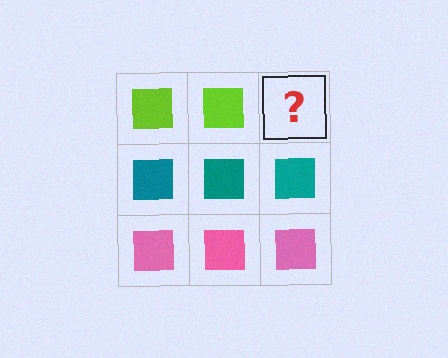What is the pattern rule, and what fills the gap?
The rule is that each row has a consistent color. The gap should be filled with a lime square.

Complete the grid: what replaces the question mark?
The question mark should be replaced with a lime square.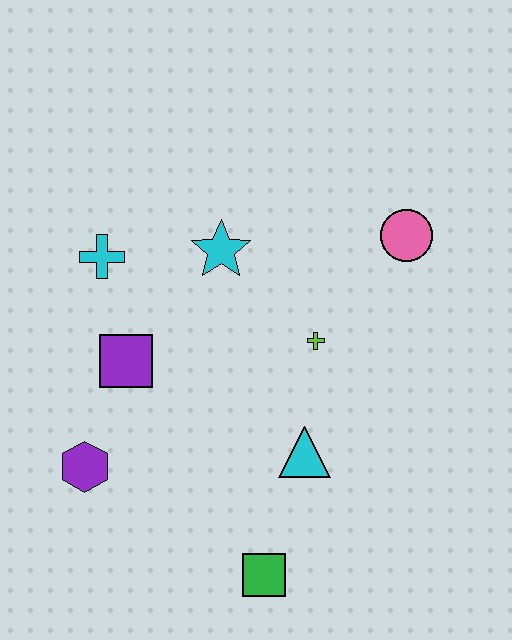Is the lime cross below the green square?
No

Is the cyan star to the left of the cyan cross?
No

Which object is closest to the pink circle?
The lime cross is closest to the pink circle.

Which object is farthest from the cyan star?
The green square is farthest from the cyan star.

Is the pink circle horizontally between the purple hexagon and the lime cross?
No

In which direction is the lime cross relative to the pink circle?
The lime cross is below the pink circle.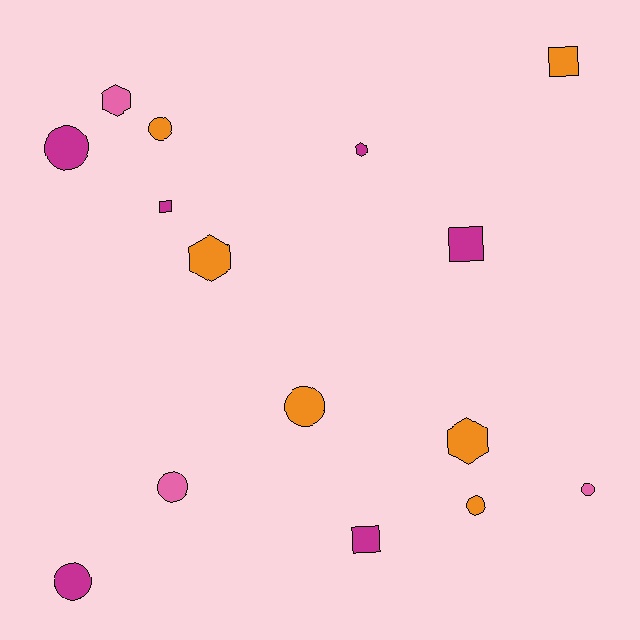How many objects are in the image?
There are 15 objects.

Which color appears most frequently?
Magenta, with 6 objects.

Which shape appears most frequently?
Circle, with 7 objects.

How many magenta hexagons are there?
There is 1 magenta hexagon.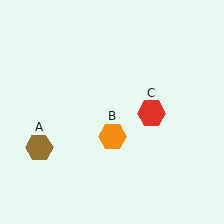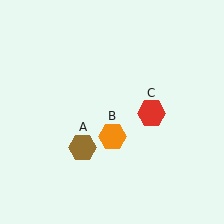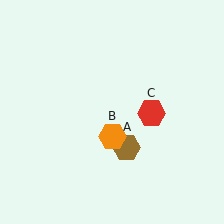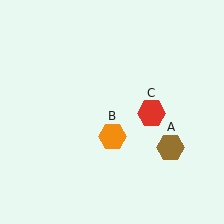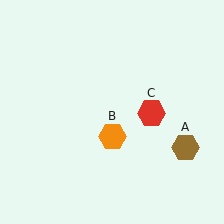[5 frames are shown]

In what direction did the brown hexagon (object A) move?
The brown hexagon (object A) moved right.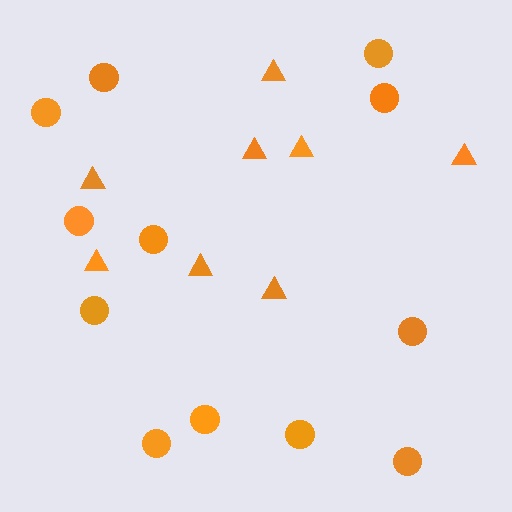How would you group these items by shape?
There are 2 groups: one group of triangles (8) and one group of circles (12).